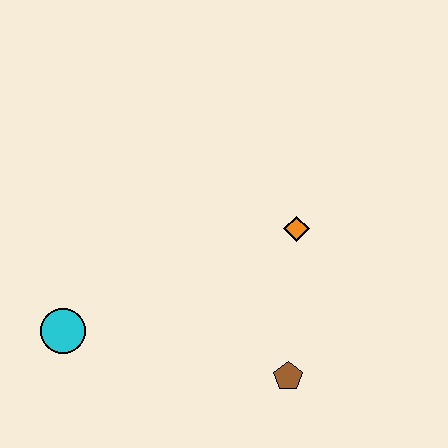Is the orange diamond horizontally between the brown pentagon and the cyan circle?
No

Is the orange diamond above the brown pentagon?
Yes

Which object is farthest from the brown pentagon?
The cyan circle is farthest from the brown pentagon.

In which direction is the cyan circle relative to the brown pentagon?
The cyan circle is to the left of the brown pentagon.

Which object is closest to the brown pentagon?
The orange diamond is closest to the brown pentagon.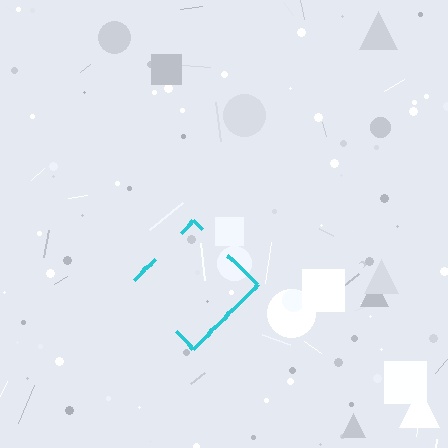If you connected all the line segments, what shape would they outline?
They would outline a diamond.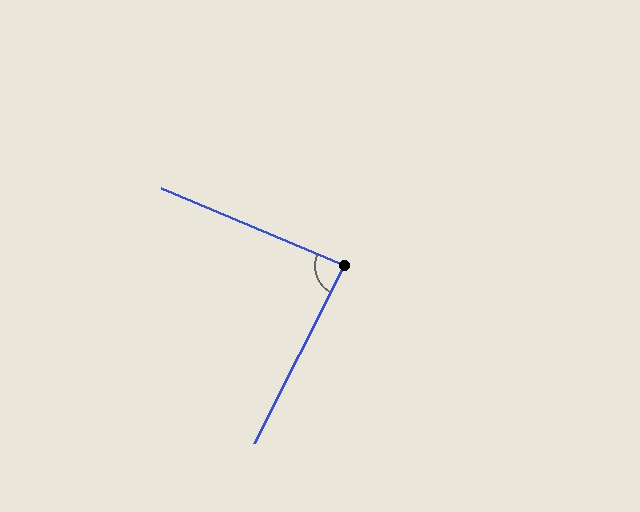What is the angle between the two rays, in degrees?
Approximately 86 degrees.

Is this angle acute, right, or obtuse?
It is approximately a right angle.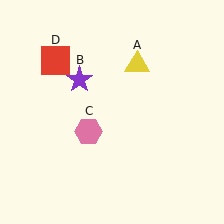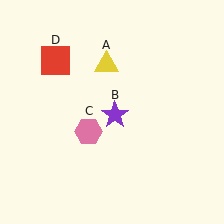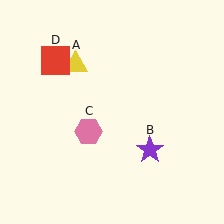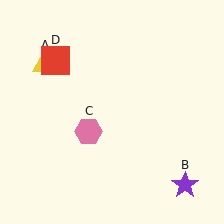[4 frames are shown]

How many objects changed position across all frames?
2 objects changed position: yellow triangle (object A), purple star (object B).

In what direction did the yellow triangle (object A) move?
The yellow triangle (object A) moved left.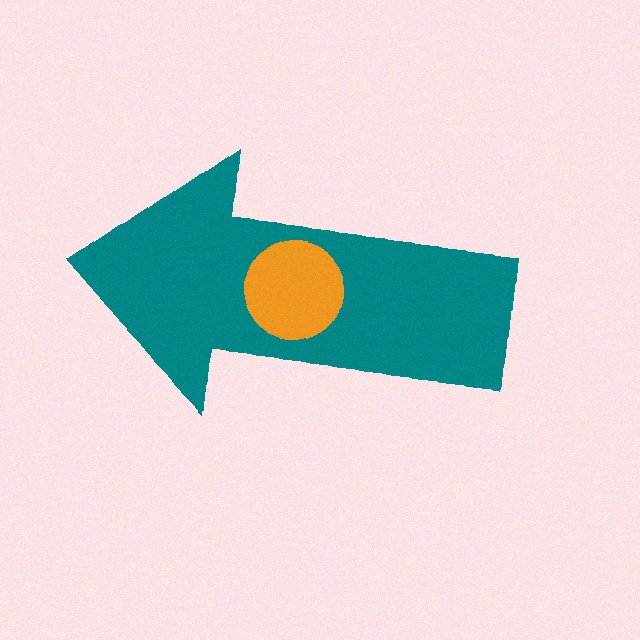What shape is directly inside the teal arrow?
The orange circle.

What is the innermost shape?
The orange circle.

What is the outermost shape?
The teal arrow.